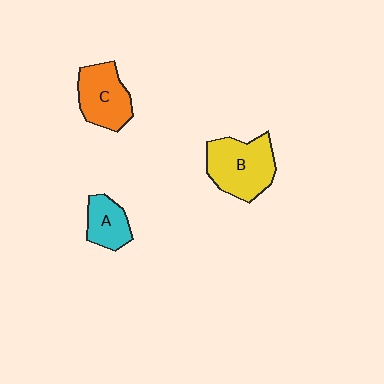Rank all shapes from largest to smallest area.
From largest to smallest: B (yellow), C (orange), A (cyan).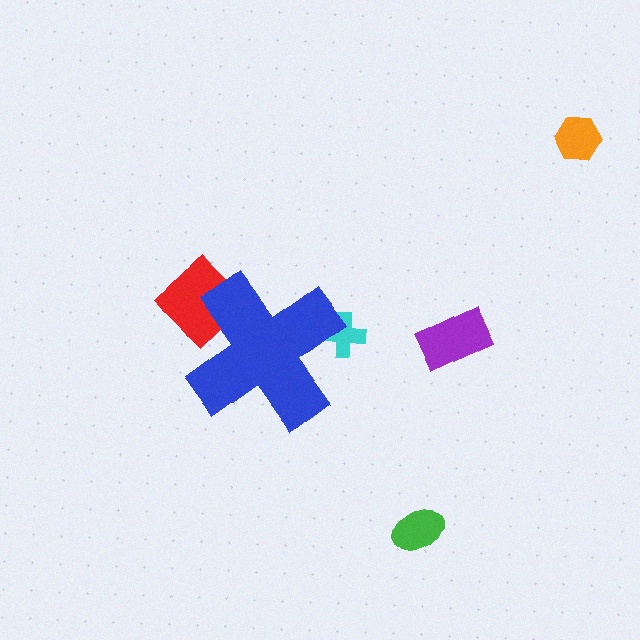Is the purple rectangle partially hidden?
No, the purple rectangle is fully visible.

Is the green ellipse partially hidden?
No, the green ellipse is fully visible.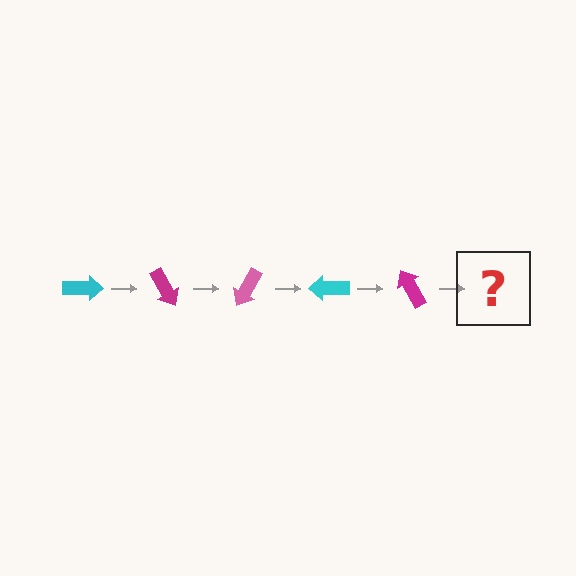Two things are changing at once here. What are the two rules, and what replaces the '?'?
The two rules are that it rotates 60 degrees each step and the color cycles through cyan, magenta, and pink. The '?' should be a pink arrow, rotated 300 degrees from the start.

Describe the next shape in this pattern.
It should be a pink arrow, rotated 300 degrees from the start.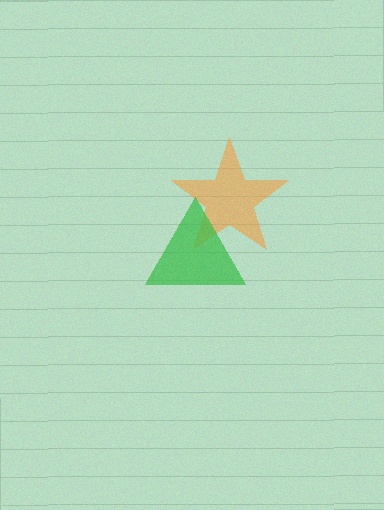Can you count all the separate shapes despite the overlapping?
Yes, there are 2 separate shapes.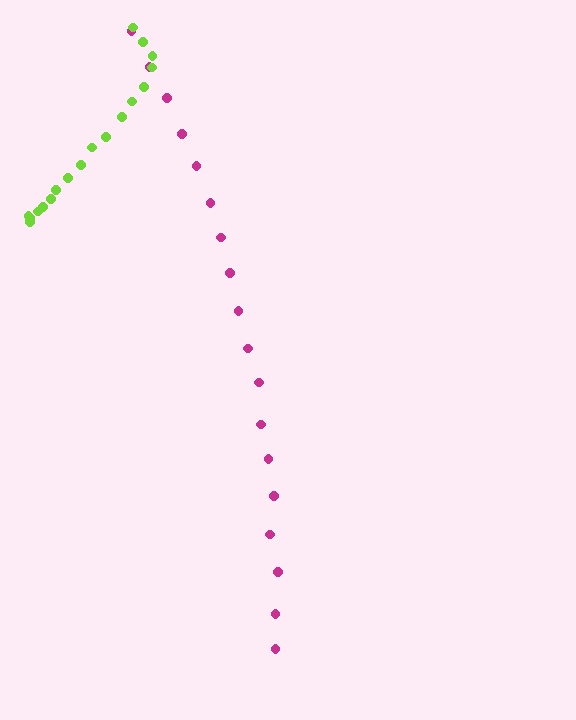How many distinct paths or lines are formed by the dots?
There are 2 distinct paths.